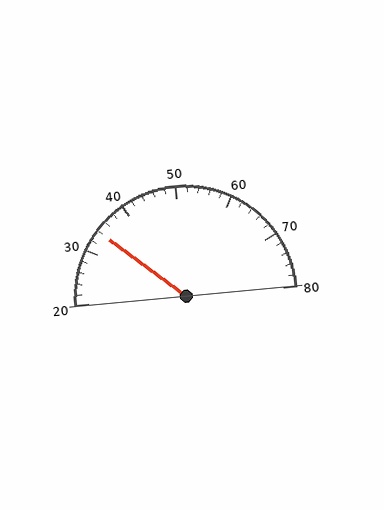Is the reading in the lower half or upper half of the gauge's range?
The reading is in the lower half of the range (20 to 80).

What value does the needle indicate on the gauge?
The needle indicates approximately 34.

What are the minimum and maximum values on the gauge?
The gauge ranges from 20 to 80.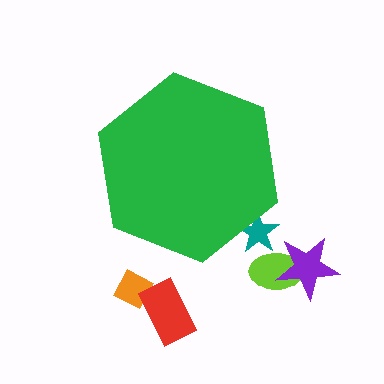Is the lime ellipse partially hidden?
No, the lime ellipse is fully visible.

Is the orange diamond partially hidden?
No, the orange diamond is fully visible.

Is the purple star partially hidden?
No, the purple star is fully visible.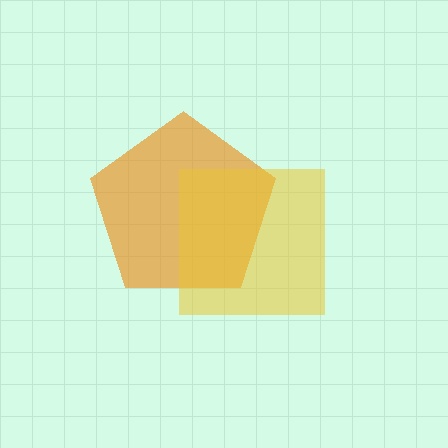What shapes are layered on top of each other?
The layered shapes are: an orange pentagon, a yellow square.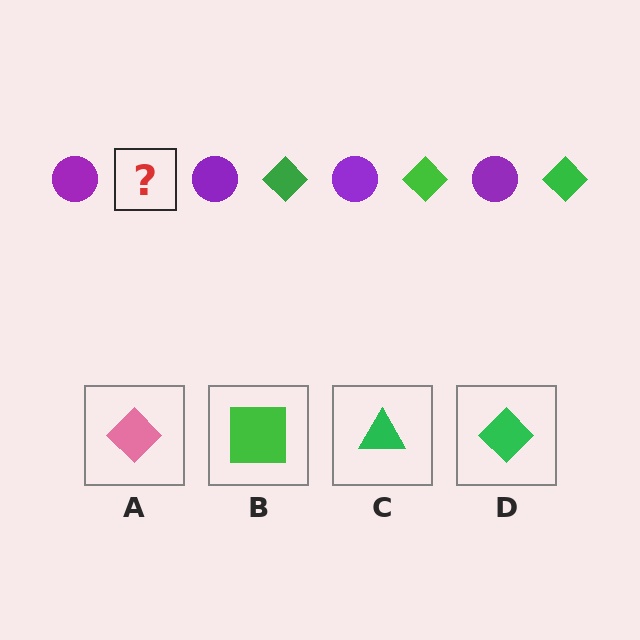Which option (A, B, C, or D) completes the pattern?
D.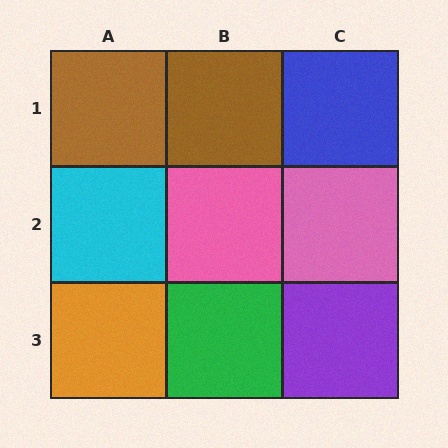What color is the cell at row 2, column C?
Pink.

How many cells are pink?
2 cells are pink.